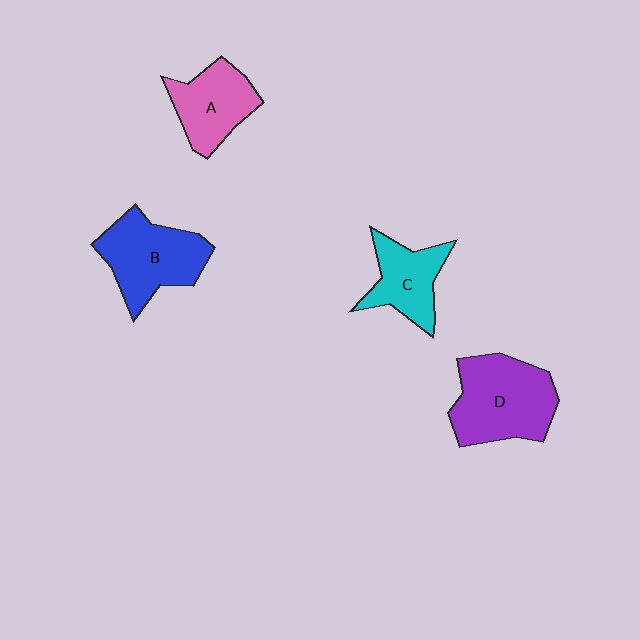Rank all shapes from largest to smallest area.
From largest to smallest: D (purple), B (blue), A (pink), C (cyan).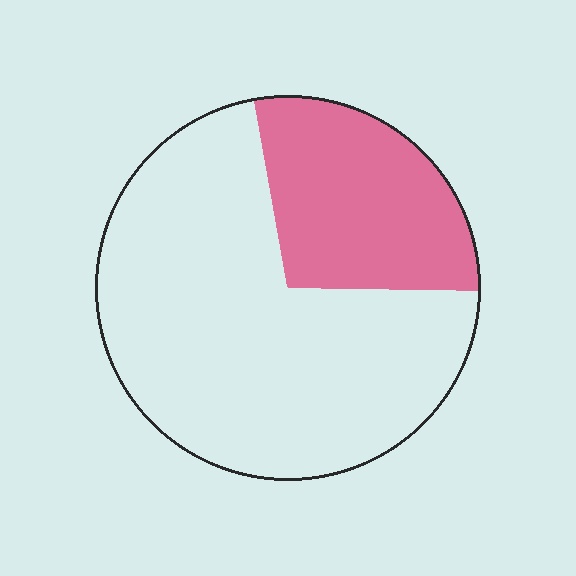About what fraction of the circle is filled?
About one quarter (1/4).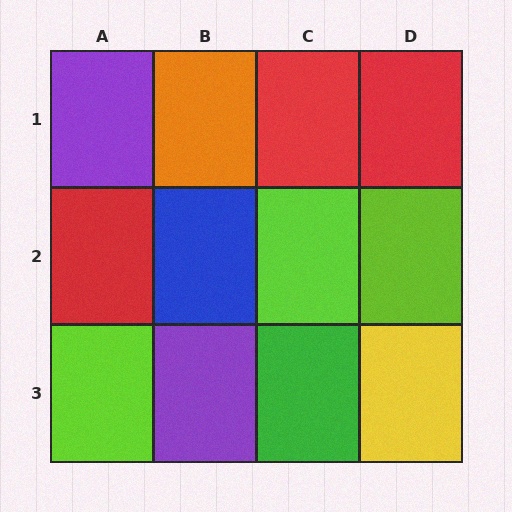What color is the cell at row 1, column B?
Orange.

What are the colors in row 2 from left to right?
Red, blue, lime, lime.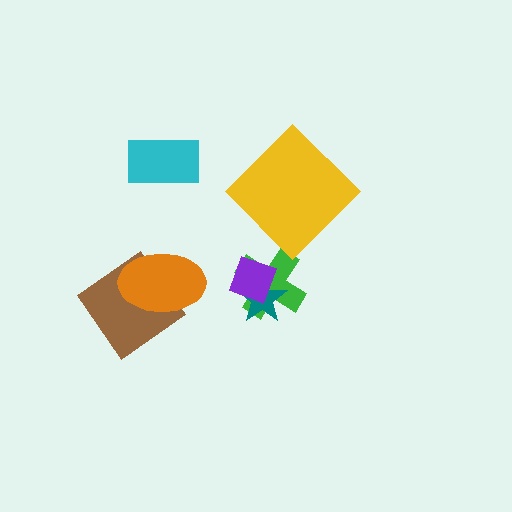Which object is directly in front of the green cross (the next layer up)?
The teal star is directly in front of the green cross.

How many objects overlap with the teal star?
2 objects overlap with the teal star.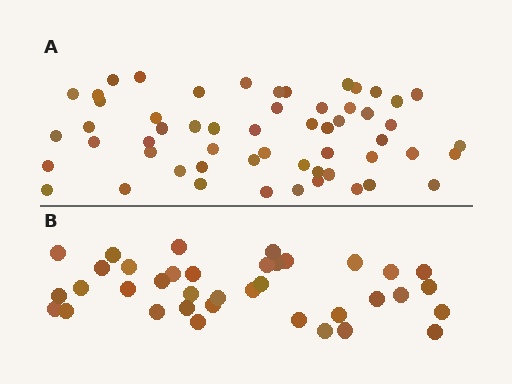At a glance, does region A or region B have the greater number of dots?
Region A (the top region) has more dots.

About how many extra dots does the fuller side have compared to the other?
Region A has approximately 20 more dots than region B.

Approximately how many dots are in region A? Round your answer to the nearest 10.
About 60 dots. (The exact count is 56, which rounds to 60.)